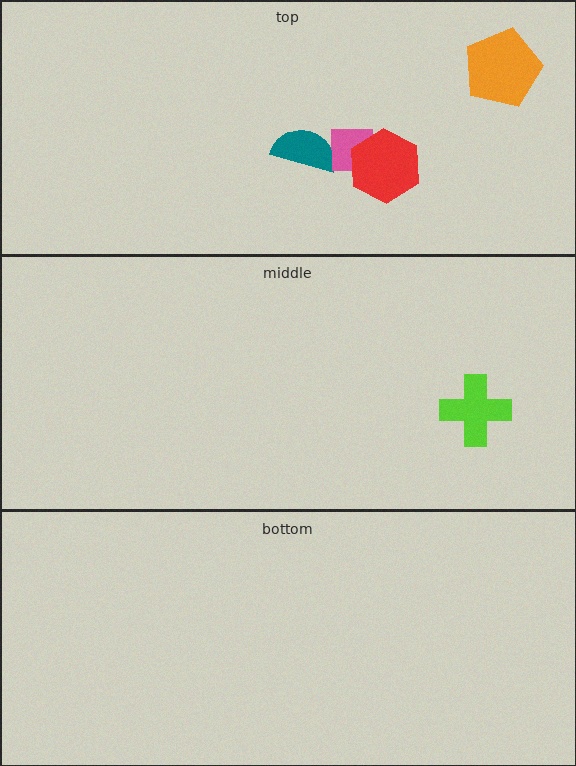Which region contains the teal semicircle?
The top region.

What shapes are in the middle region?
The lime cross.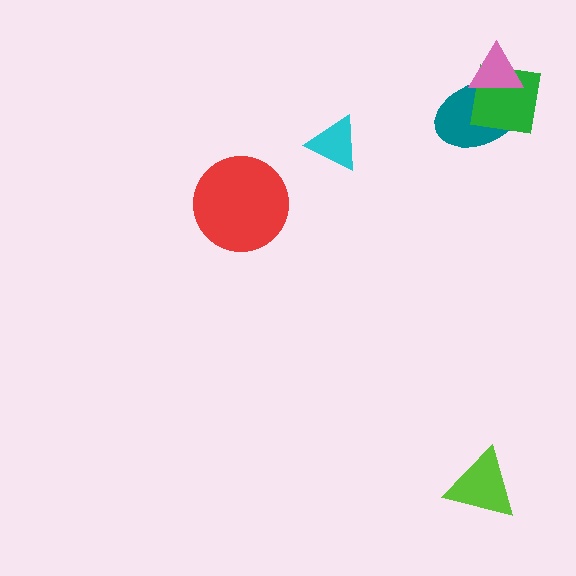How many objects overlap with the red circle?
0 objects overlap with the red circle.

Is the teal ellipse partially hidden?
Yes, it is partially covered by another shape.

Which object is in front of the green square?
The pink triangle is in front of the green square.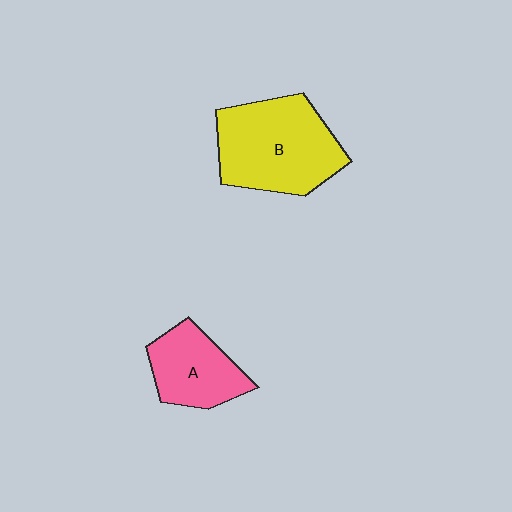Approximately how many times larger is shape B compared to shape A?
Approximately 1.6 times.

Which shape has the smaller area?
Shape A (pink).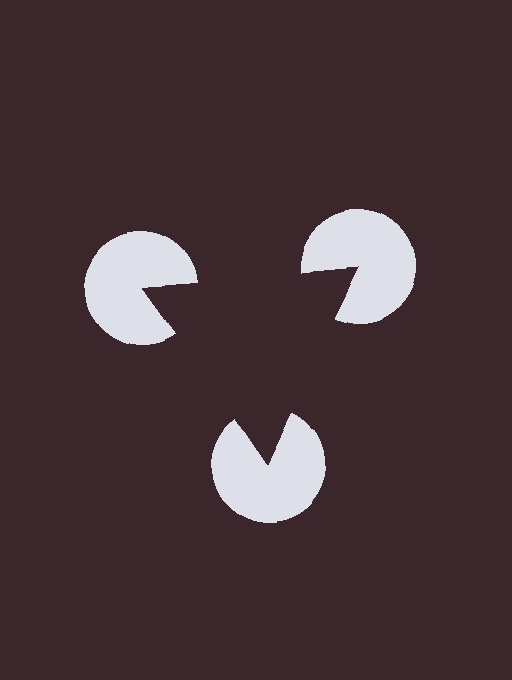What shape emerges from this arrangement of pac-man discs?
An illusory triangle — its edges are inferred from the aligned wedge cuts in the pac-man discs, not physically drawn.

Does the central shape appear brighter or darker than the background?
It typically appears slightly darker than the background, even though no actual brightness change is drawn.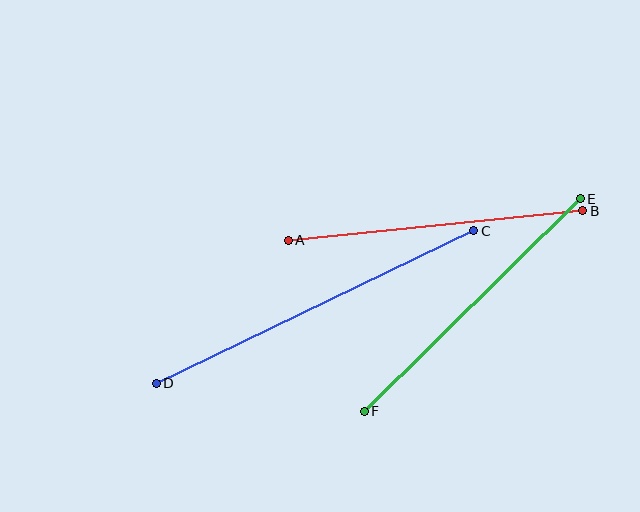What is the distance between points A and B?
The distance is approximately 296 pixels.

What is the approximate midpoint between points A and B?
The midpoint is at approximately (436, 226) pixels.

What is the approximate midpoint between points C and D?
The midpoint is at approximately (315, 307) pixels.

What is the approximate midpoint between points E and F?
The midpoint is at approximately (472, 305) pixels.